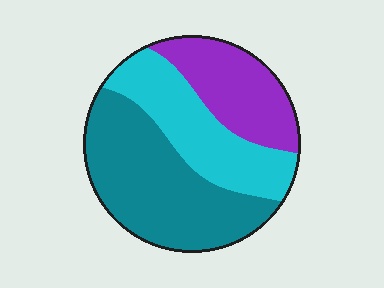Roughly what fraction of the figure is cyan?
Cyan takes up about one third (1/3) of the figure.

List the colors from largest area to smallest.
From largest to smallest: teal, cyan, purple.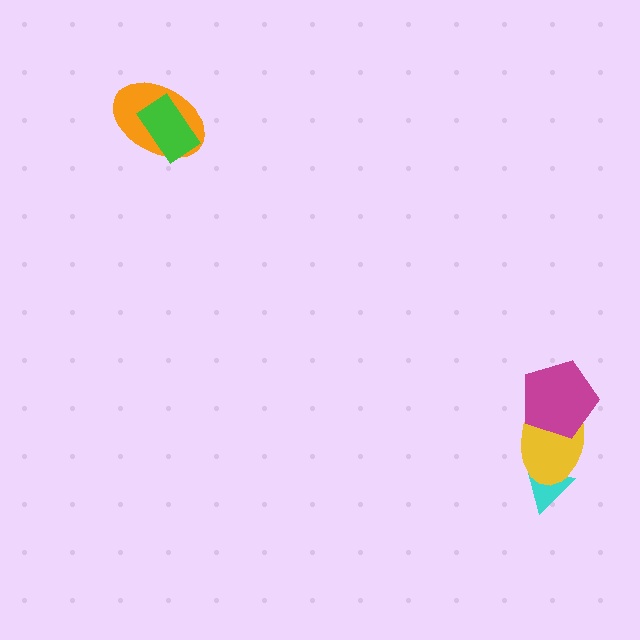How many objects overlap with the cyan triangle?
1 object overlaps with the cyan triangle.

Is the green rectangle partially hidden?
No, no other shape covers it.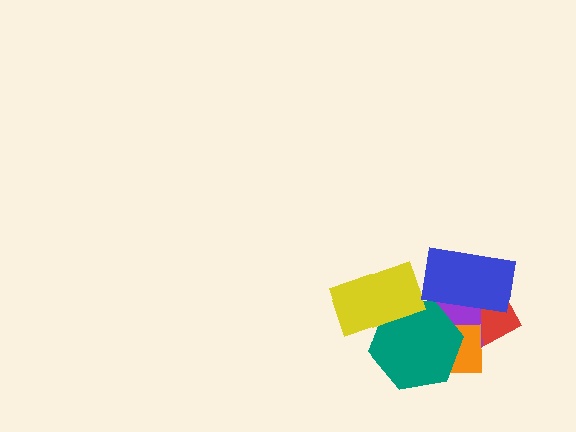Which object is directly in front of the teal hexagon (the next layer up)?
The yellow rectangle is directly in front of the teal hexagon.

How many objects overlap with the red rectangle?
4 objects overlap with the red rectangle.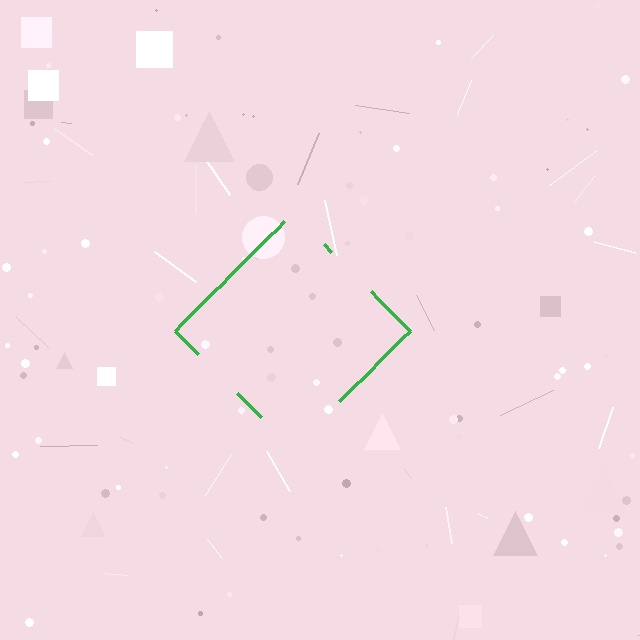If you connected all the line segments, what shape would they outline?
They would outline a diamond.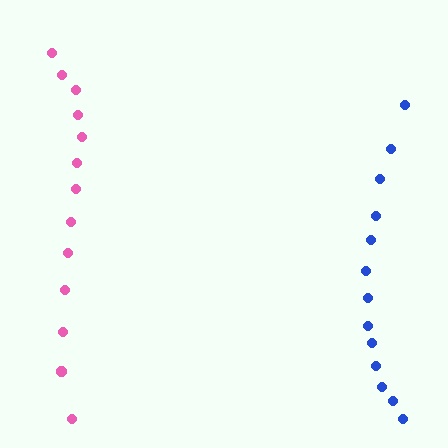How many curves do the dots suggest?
There are 2 distinct paths.